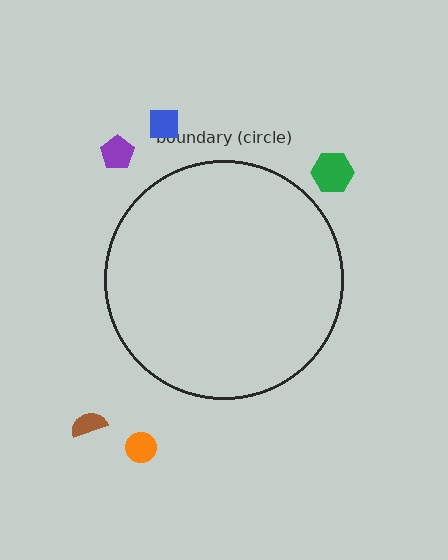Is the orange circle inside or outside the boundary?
Outside.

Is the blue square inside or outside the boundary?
Outside.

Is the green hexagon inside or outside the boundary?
Outside.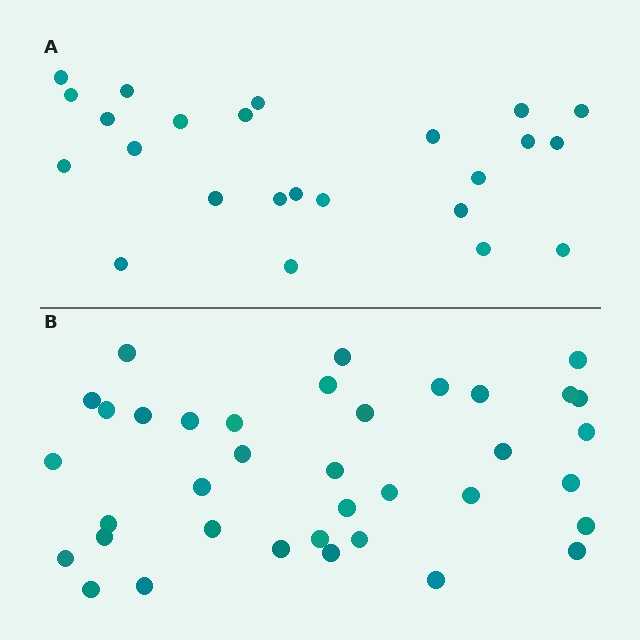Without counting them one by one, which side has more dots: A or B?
Region B (the bottom region) has more dots.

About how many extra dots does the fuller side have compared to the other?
Region B has approximately 15 more dots than region A.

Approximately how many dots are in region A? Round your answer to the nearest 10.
About 20 dots. (The exact count is 24, which rounds to 20.)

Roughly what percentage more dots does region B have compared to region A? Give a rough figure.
About 55% more.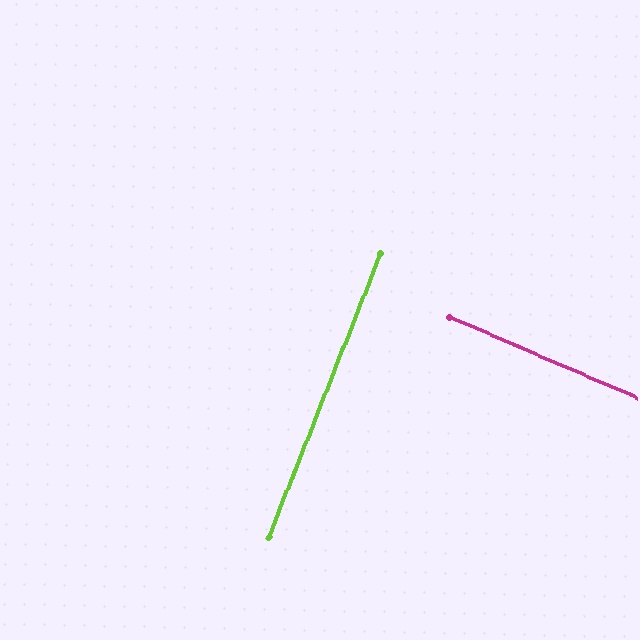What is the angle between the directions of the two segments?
Approximately 88 degrees.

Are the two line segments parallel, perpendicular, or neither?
Perpendicular — they meet at approximately 88°.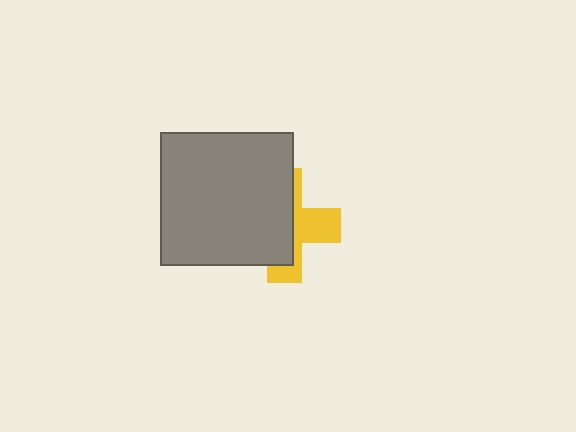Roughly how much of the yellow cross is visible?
A small part of it is visible (roughly 42%).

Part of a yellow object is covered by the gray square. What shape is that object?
It is a cross.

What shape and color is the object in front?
The object in front is a gray square.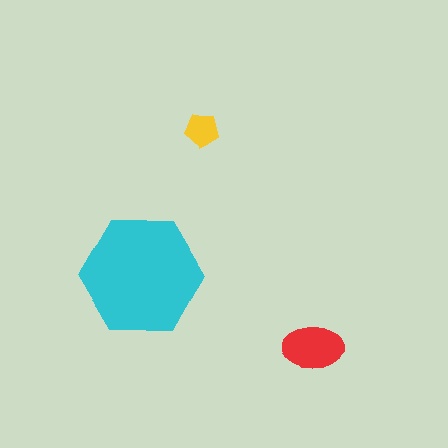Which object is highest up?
The yellow pentagon is topmost.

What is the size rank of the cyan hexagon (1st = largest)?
1st.